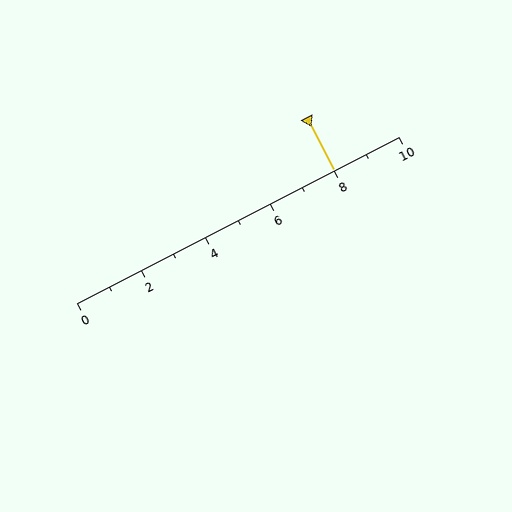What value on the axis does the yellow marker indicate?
The marker indicates approximately 8.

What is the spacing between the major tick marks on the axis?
The major ticks are spaced 2 apart.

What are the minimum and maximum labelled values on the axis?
The axis runs from 0 to 10.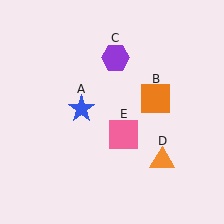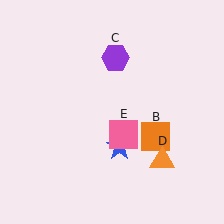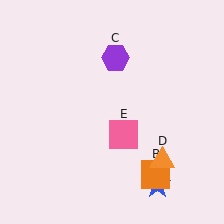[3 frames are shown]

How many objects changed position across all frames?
2 objects changed position: blue star (object A), orange square (object B).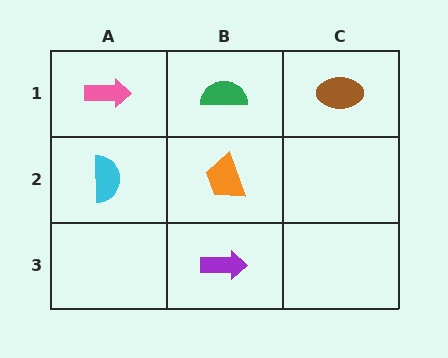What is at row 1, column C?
A brown ellipse.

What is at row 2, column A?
A cyan semicircle.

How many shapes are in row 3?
1 shape.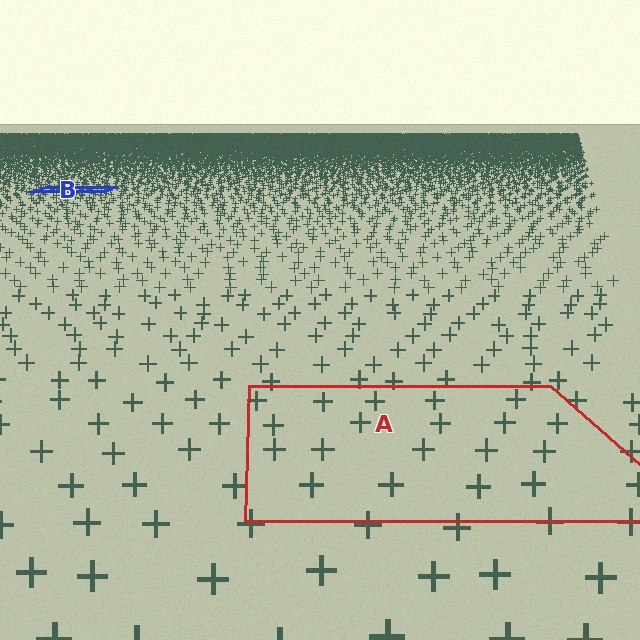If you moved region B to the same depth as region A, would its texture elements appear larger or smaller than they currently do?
They would appear larger. At a closer depth, the same texture elements are projected at a bigger on-screen size.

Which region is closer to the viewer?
Region A is closer. The texture elements there are larger and more spread out.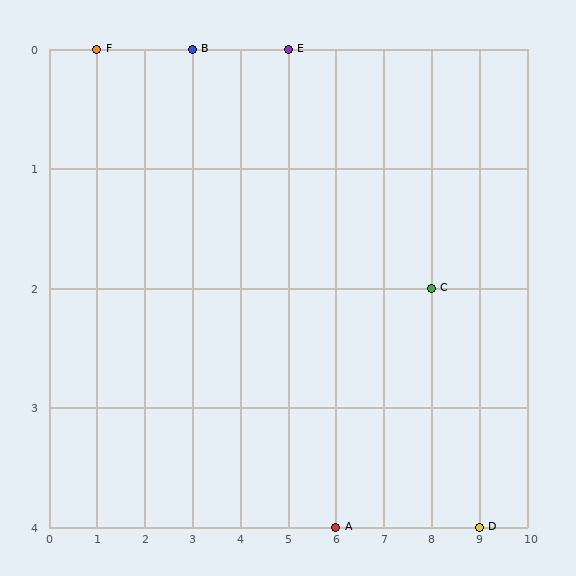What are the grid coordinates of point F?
Point F is at grid coordinates (1, 0).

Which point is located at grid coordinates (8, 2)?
Point C is at (8, 2).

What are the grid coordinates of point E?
Point E is at grid coordinates (5, 0).